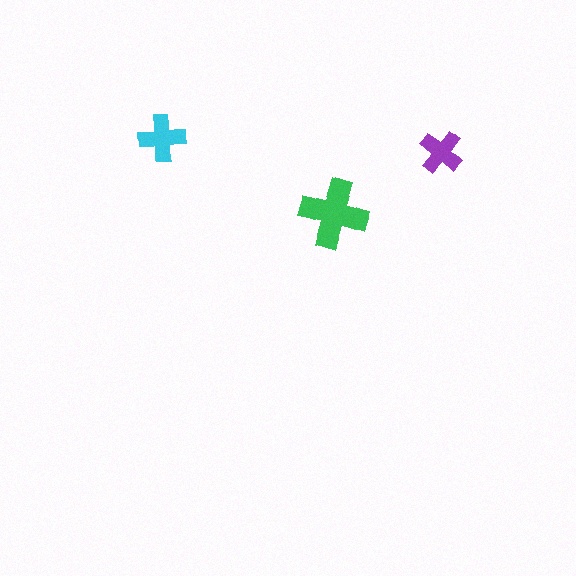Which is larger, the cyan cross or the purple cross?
The cyan one.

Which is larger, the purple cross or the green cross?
The green one.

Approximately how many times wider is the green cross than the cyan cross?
About 1.5 times wider.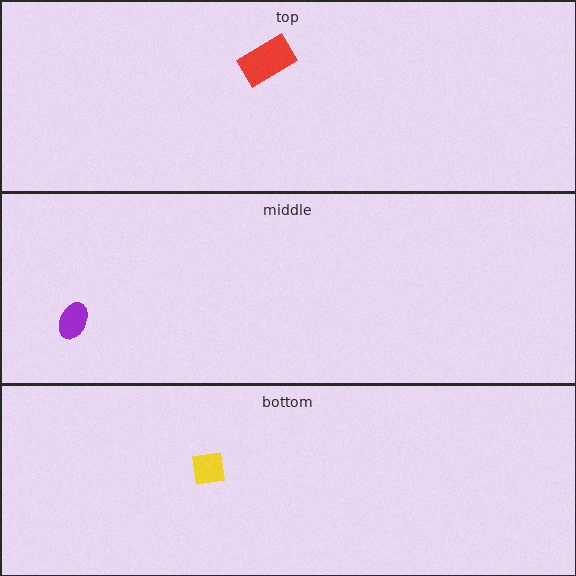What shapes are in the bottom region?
The yellow square.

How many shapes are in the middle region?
1.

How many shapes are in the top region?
1.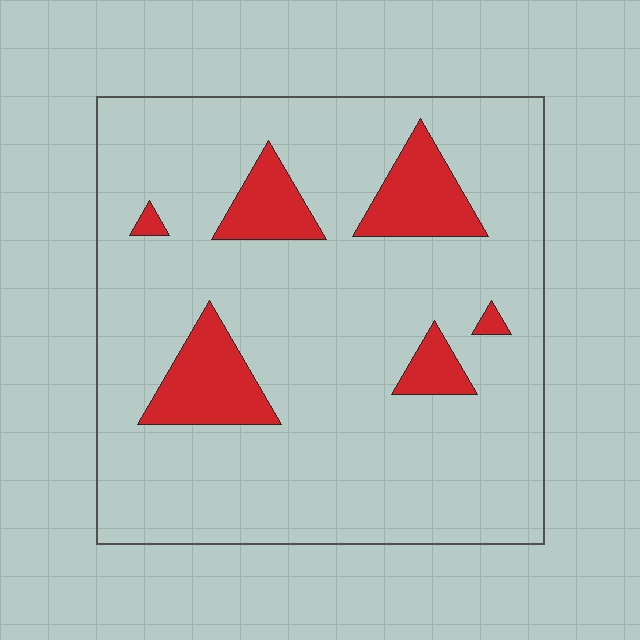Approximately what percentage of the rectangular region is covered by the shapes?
Approximately 15%.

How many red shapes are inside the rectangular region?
6.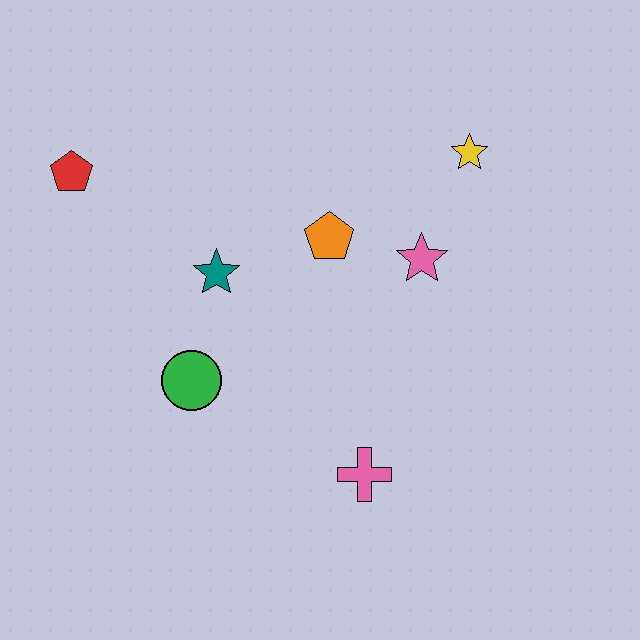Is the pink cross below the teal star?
Yes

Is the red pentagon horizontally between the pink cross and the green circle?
No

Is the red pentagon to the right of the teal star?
No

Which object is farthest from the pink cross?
The red pentagon is farthest from the pink cross.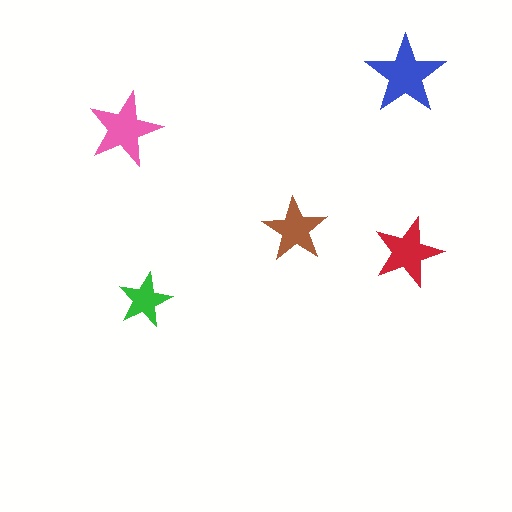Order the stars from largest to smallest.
the blue one, the pink one, the red one, the brown one, the green one.